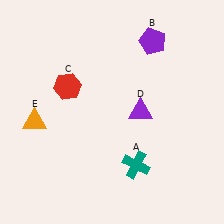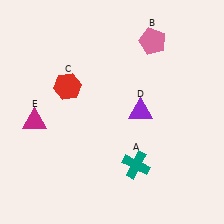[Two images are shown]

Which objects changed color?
B changed from purple to pink. E changed from orange to magenta.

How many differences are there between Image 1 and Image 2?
There are 2 differences between the two images.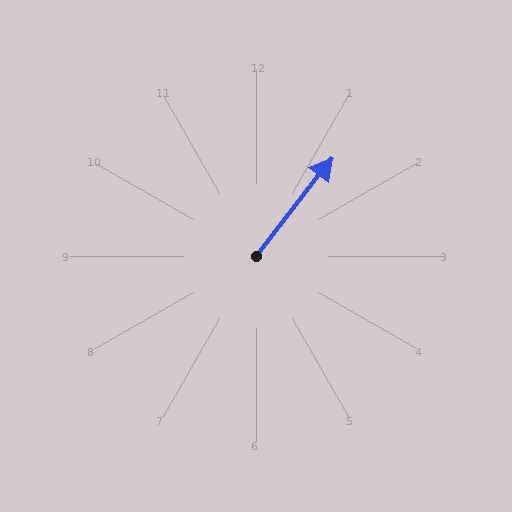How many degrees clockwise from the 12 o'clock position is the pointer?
Approximately 38 degrees.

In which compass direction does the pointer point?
Northeast.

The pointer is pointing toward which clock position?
Roughly 1 o'clock.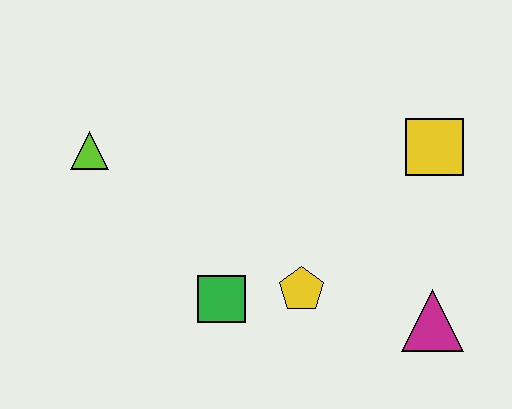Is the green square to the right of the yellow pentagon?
No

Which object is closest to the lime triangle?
The green square is closest to the lime triangle.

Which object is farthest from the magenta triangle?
The lime triangle is farthest from the magenta triangle.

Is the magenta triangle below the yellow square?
Yes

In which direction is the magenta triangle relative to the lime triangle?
The magenta triangle is to the right of the lime triangle.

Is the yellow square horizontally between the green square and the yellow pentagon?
No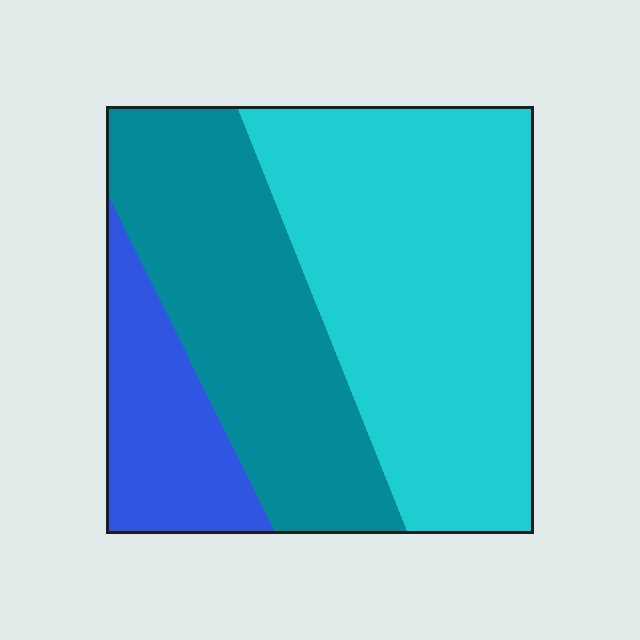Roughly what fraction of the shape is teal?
Teal takes up between a quarter and a half of the shape.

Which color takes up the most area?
Cyan, at roughly 50%.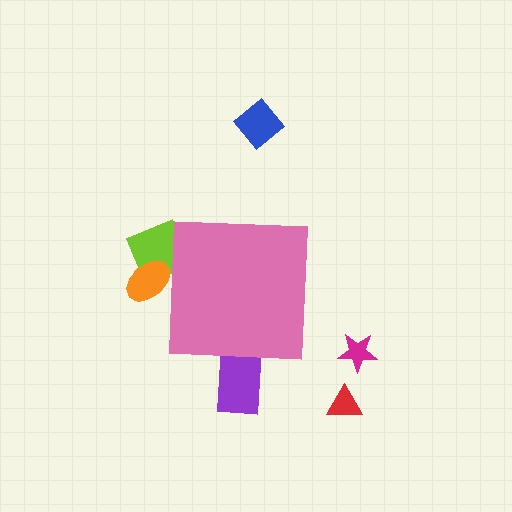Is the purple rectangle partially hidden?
Yes, the purple rectangle is partially hidden behind the pink square.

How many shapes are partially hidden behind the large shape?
3 shapes are partially hidden.